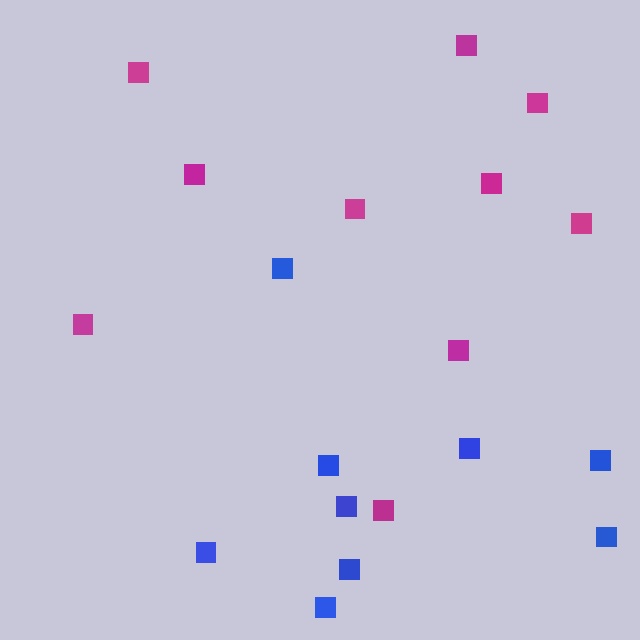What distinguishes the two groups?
There are 2 groups: one group of blue squares (9) and one group of magenta squares (10).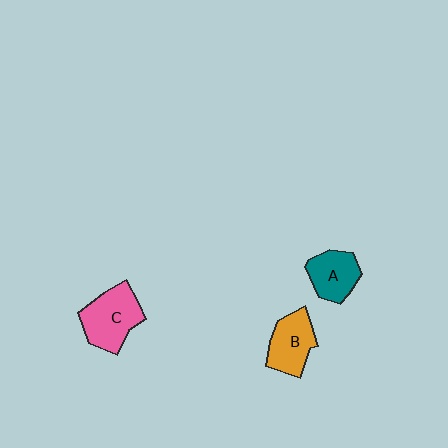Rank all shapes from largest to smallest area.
From largest to smallest: C (pink), B (orange), A (teal).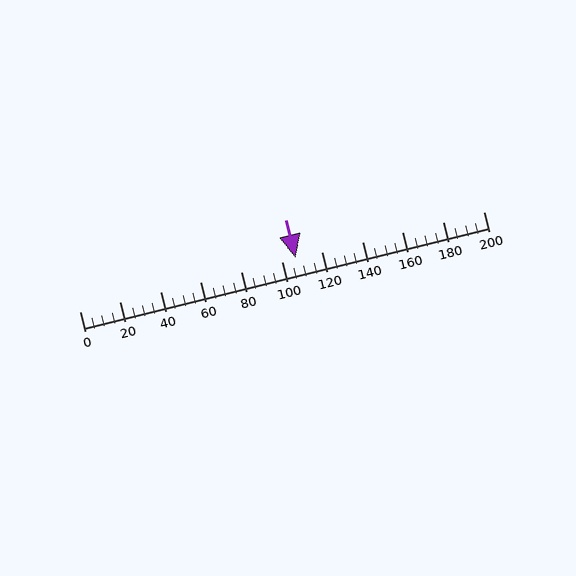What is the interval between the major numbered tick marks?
The major tick marks are spaced 20 units apart.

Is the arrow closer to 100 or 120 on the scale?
The arrow is closer to 100.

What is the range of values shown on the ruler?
The ruler shows values from 0 to 200.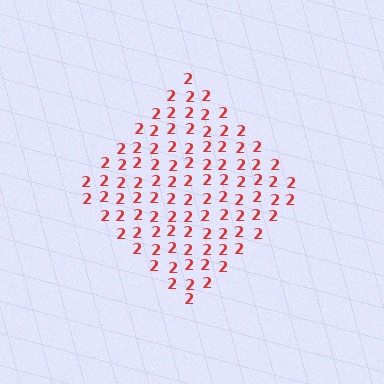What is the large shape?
The large shape is a diamond.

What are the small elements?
The small elements are digit 2's.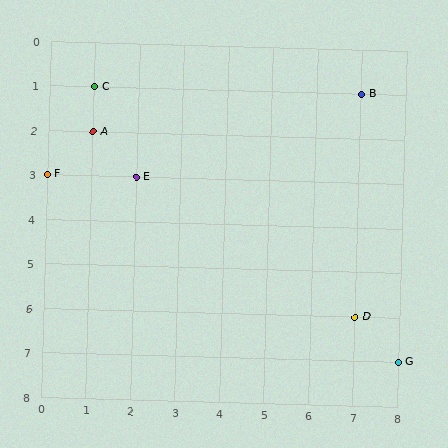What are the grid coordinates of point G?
Point G is at grid coordinates (8, 7).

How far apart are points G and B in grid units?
Points G and B are 1 column and 6 rows apart (about 6.1 grid units diagonally).